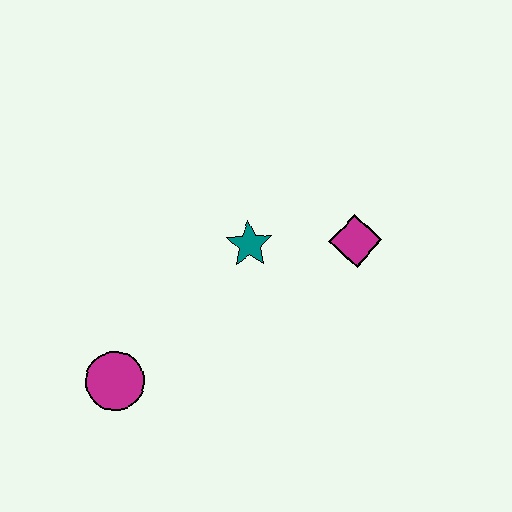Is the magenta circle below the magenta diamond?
Yes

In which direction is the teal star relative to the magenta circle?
The teal star is to the right of the magenta circle.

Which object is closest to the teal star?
The magenta diamond is closest to the teal star.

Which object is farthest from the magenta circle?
The magenta diamond is farthest from the magenta circle.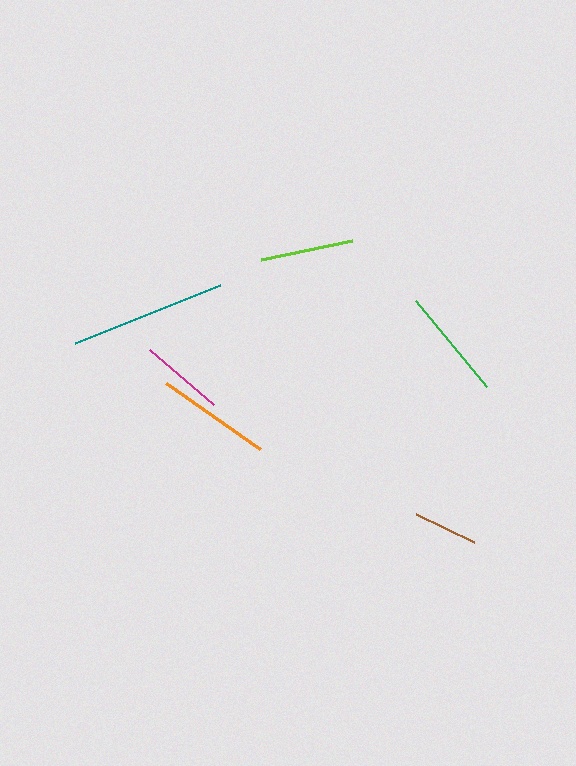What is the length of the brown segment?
The brown segment is approximately 64 pixels long.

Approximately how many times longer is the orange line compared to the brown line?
The orange line is approximately 1.8 times the length of the brown line.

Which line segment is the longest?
The teal line is the longest at approximately 156 pixels.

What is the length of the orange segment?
The orange segment is approximately 115 pixels long.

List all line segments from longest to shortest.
From longest to shortest: teal, orange, green, lime, magenta, brown.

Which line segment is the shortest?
The brown line is the shortest at approximately 64 pixels.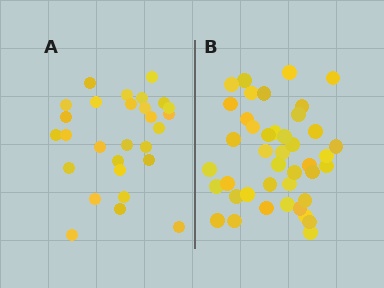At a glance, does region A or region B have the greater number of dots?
Region B (the right region) has more dots.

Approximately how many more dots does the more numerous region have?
Region B has approximately 15 more dots than region A.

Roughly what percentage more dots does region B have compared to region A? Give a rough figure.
About 50% more.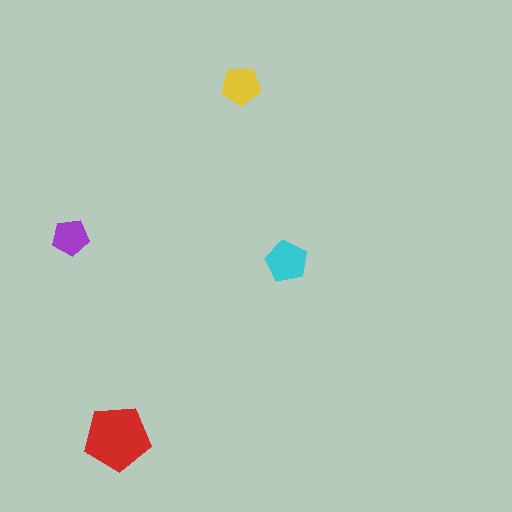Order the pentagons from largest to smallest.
the red one, the cyan one, the yellow one, the purple one.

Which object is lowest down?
The red pentagon is bottommost.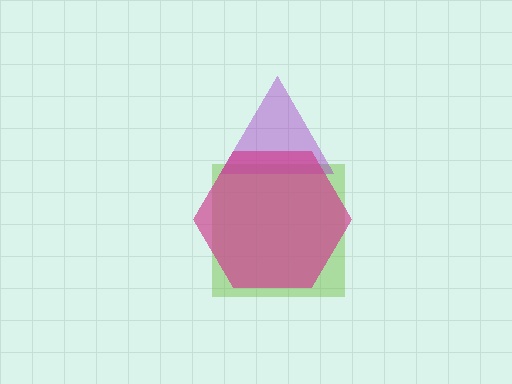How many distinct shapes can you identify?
There are 3 distinct shapes: a lime square, a purple triangle, a magenta hexagon.